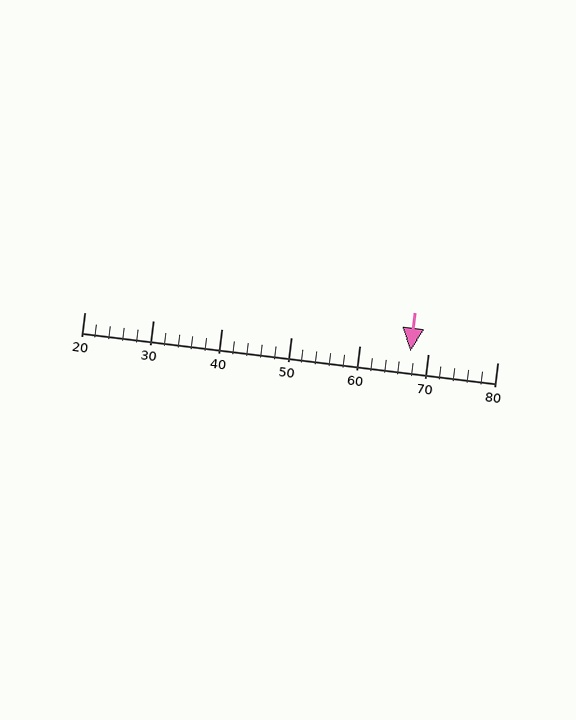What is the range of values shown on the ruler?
The ruler shows values from 20 to 80.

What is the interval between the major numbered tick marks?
The major tick marks are spaced 10 units apart.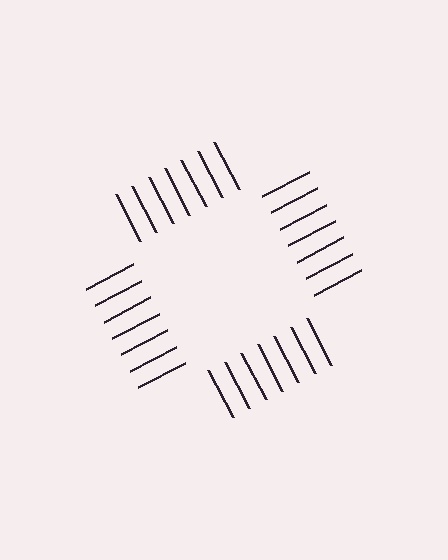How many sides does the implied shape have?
4 sides — the line-ends trace a square.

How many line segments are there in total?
28 — 7 along each of the 4 edges.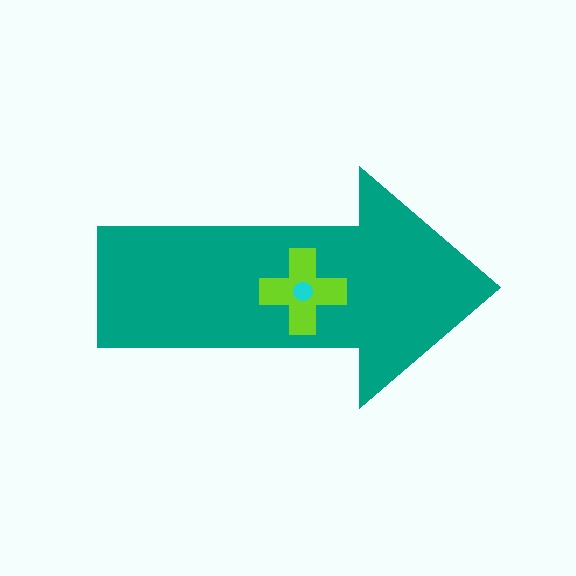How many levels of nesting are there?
3.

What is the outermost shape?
The teal arrow.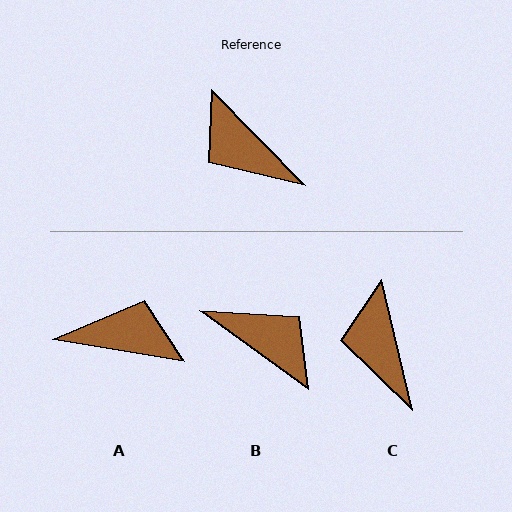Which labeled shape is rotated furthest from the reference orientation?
B, about 170 degrees away.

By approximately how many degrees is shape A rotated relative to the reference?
Approximately 144 degrees clockwise.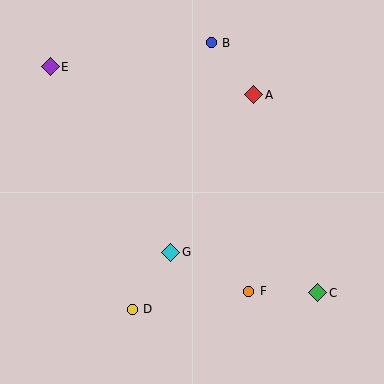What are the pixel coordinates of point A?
Point A is at (254, 95).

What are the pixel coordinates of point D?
Point D is at (132, 309).